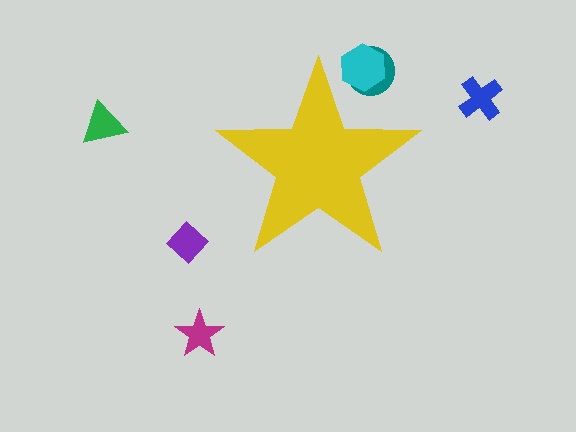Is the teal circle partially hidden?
Yes, the teal circle is partially hidden behind the yellow star.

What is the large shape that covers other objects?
A yellow star.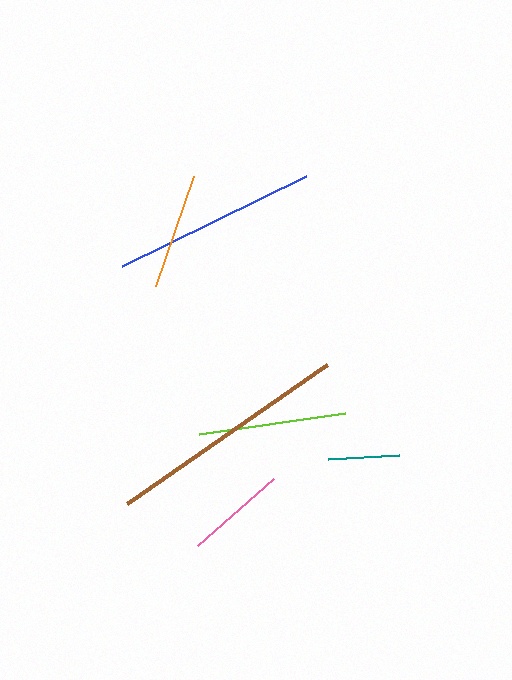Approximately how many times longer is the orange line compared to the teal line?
The orange line is approximately 1.6 times the length of the teal line.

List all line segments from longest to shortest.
From longest to shortest: brown, blue, lime, orange, pink, teal.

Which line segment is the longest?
The brown line is the longest at approximately 243 pixels.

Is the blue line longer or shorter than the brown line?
The brown line is longer than the blue line.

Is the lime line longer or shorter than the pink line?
The lime line is longer than the pink line.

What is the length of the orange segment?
The orange segment is approximately 116 pixels long.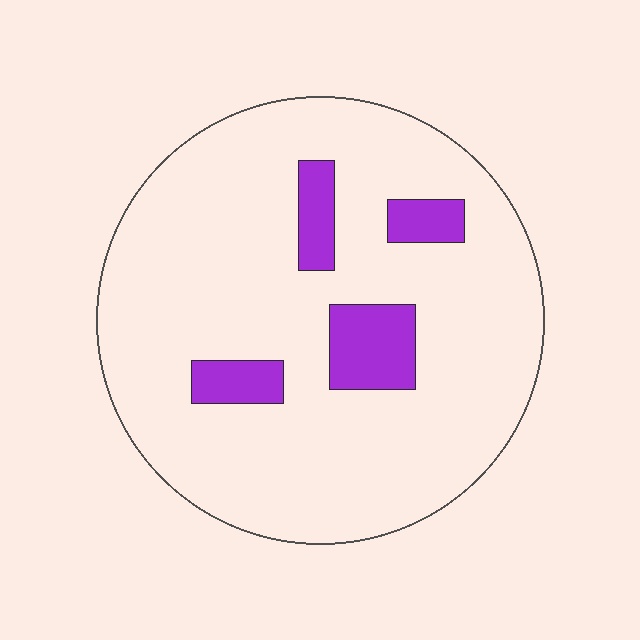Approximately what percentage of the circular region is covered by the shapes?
Approximately 10%.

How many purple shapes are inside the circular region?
4.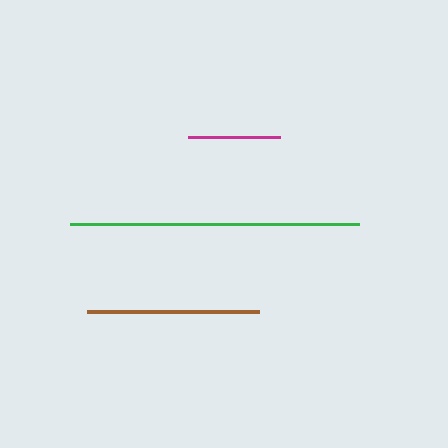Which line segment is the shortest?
The magenta line is the shortest at approximately 92 pixels.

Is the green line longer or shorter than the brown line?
The green line is longer than the brown line.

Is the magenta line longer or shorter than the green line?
The green line is longer than the magenta line.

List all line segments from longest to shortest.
From longest to shortest: green, brown, magenta.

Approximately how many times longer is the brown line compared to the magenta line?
The brown line is approximately 1.9 times the length of the magenta line.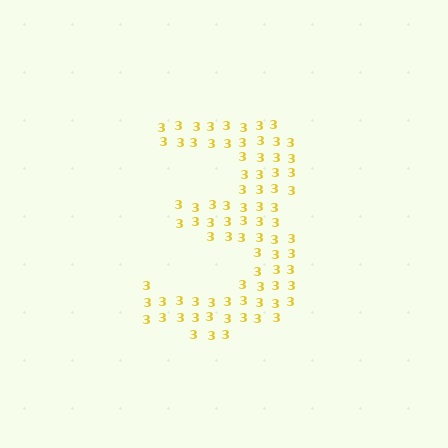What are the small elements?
The small elements are digit 3's.